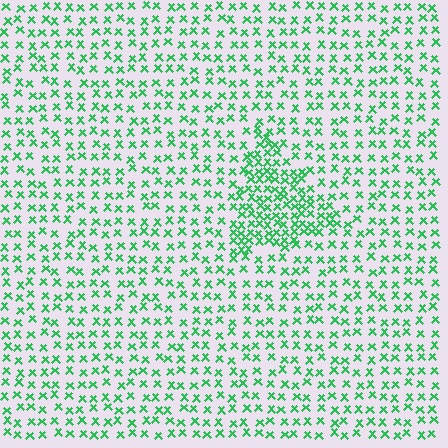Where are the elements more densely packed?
The elements are more densely packed inside the triangle boundary.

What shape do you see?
I see a triangle.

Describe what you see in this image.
The image contains small green elements arranged at two different densities. A triangle-shaped region is visible where the elements are more densely packed than the surrounding area.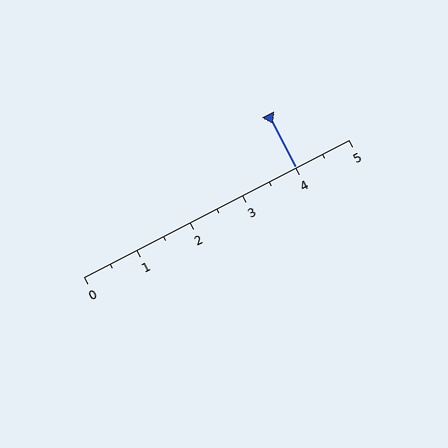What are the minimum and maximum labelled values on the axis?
The axis runs from 0 to 5.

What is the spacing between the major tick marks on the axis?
The major ticks are spaced 1 apart.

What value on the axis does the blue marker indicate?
The marker indicates approximately 4.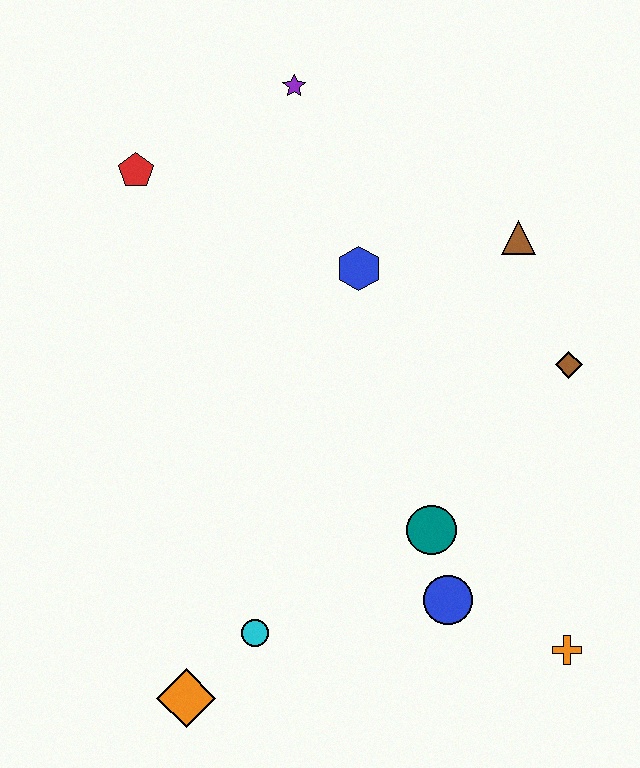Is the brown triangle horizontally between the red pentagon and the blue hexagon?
No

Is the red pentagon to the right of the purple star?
No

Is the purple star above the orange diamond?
Yes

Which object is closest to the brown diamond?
The brown triangle is closest to the brown diamond.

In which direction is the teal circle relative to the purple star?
The teal circle is below the purple star.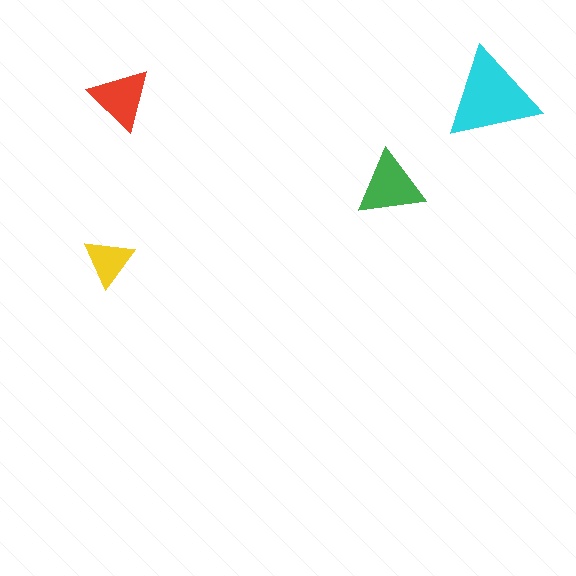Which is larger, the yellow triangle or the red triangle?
The red one.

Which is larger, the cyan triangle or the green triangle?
The cyan one.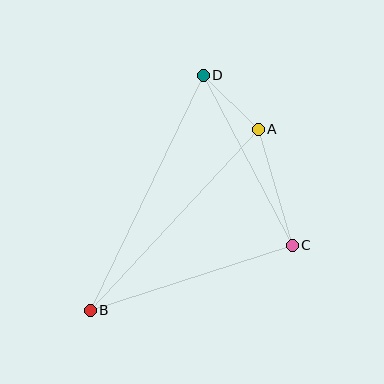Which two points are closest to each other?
Points A and D are closest to each other.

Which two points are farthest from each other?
Points B and D are farthest from each other.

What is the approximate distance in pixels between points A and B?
The distance between A and B is approximately 247 pixels.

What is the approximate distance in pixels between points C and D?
The distance between C and D is approximately 192 pixels.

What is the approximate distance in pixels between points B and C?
The distance between B and C is approximately 212 pixels.